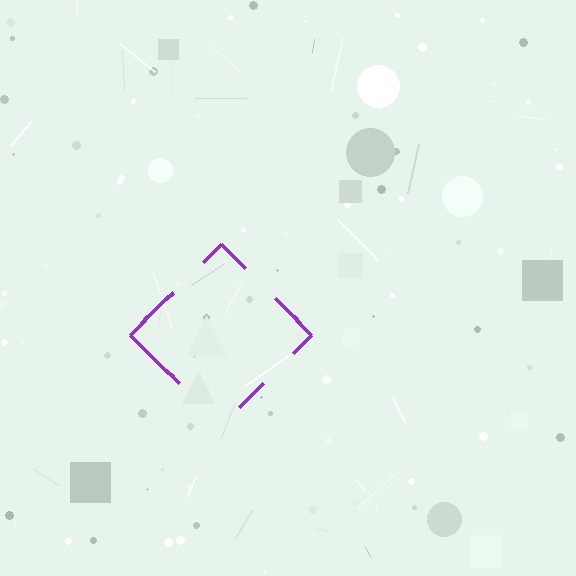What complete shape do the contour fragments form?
The contour fragments form a diamond.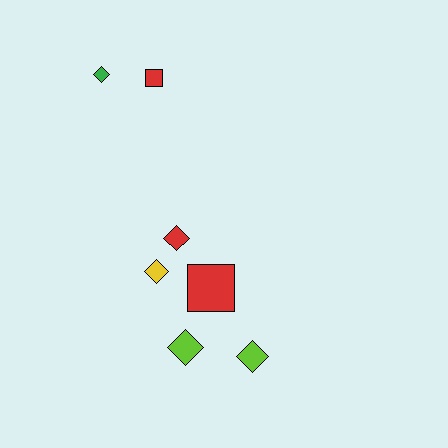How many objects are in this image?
There are 7 objects.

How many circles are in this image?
There are no circles.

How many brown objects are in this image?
There are no brown objects.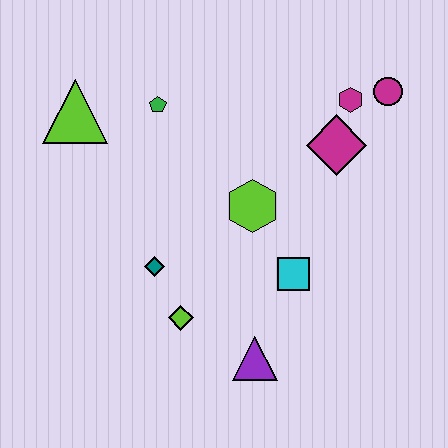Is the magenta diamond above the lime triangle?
No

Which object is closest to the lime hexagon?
The cyan square is closest to the lime hexagon.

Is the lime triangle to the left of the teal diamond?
Yes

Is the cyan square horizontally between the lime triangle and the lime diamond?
No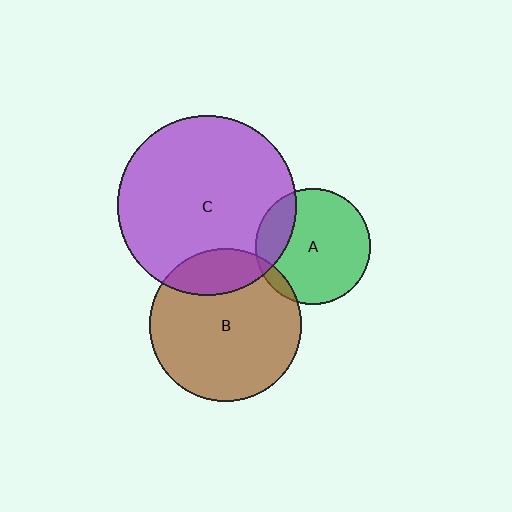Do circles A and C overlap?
Yes.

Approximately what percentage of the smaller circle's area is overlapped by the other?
Approximately 20%.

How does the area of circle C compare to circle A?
Approximately 2.4 times.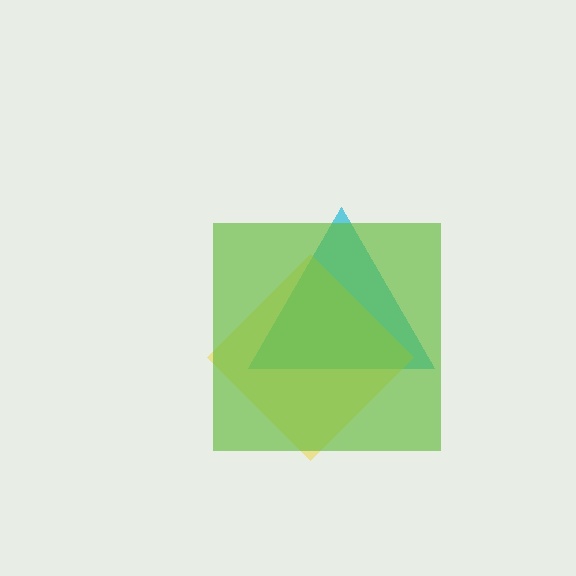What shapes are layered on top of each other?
The layered shapes are: a cyan triangle, a yellow diamond, a lime square.